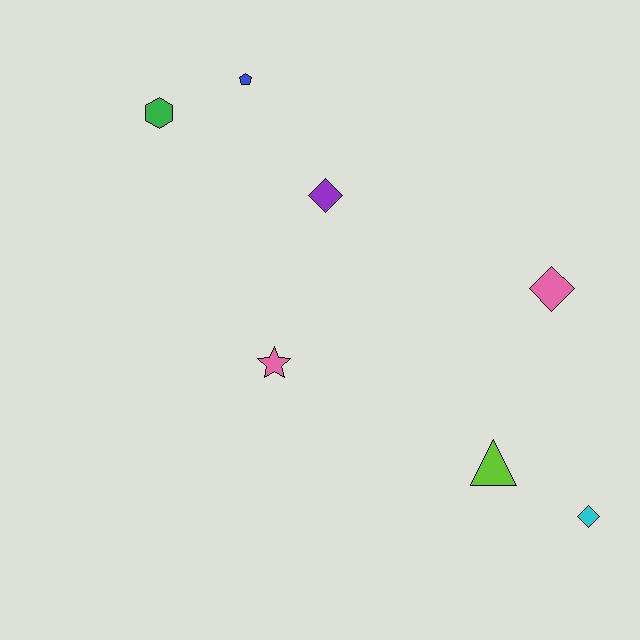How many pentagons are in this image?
There is 1 pentagon.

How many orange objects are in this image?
There are no orange objects.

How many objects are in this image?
There are 7 objects.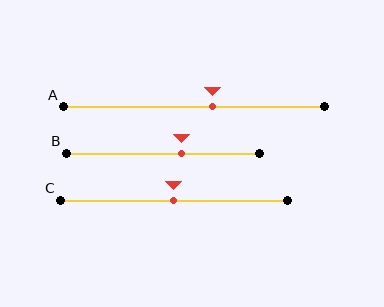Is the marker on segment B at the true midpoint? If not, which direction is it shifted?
No, the marker on segment B is shifted to the right by about 10% of the segment length.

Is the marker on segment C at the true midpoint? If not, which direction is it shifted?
Yes, the marker on segment C is at the true midpoint.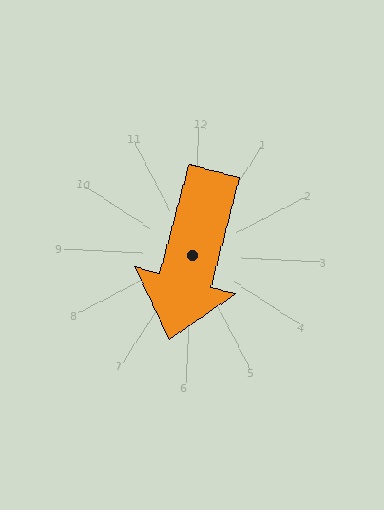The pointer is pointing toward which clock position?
Roughly 6 o'clock.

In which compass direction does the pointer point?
South.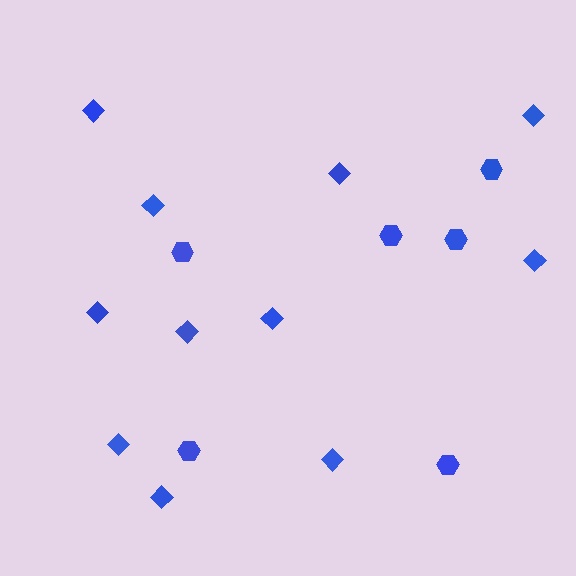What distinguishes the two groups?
There are 2 groups: one group of hexagons (6) and one group of diamonds (11).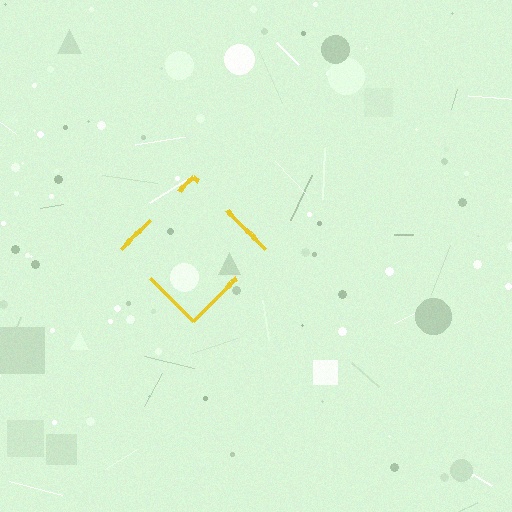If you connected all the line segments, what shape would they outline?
They would outline a diamond.